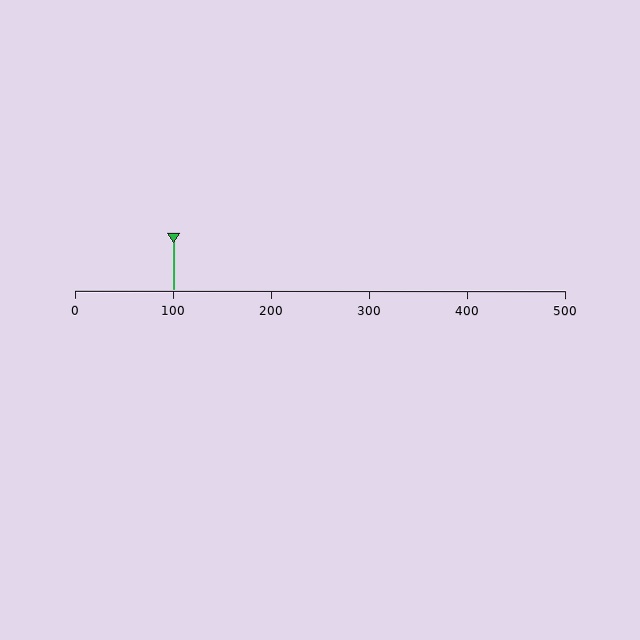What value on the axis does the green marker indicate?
The marker indicates approximately 100.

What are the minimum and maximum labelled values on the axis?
The axis runs from 0 to 500.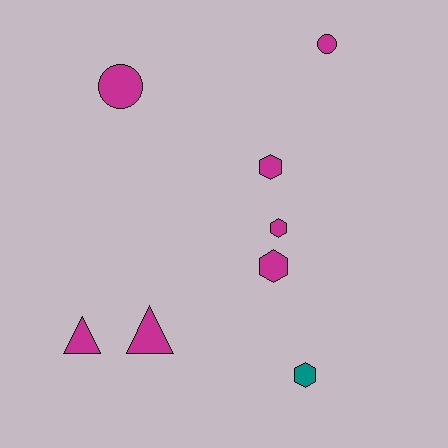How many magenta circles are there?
There are 2 magenta circles.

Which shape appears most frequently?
Hexagon, with 4 objects.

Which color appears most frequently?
Magenta, with 7 objects.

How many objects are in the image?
There are 8 objects.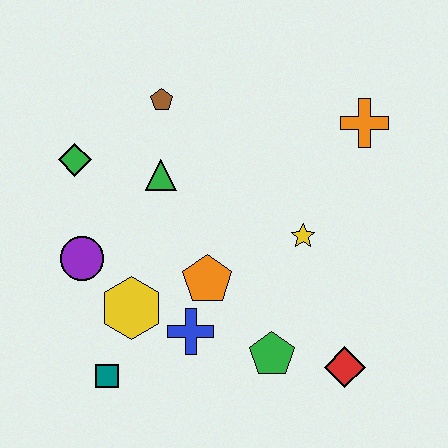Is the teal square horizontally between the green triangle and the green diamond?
Yes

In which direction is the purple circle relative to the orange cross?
The purple circle is to the left of the orange cross.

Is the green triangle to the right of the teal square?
Yes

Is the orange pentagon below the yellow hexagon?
No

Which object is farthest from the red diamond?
The green diamond is farthest from the red diamond.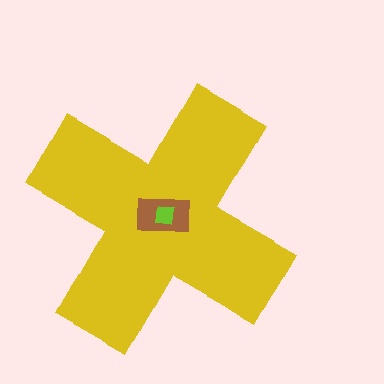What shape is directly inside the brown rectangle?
The lime square.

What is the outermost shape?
The yellow cross.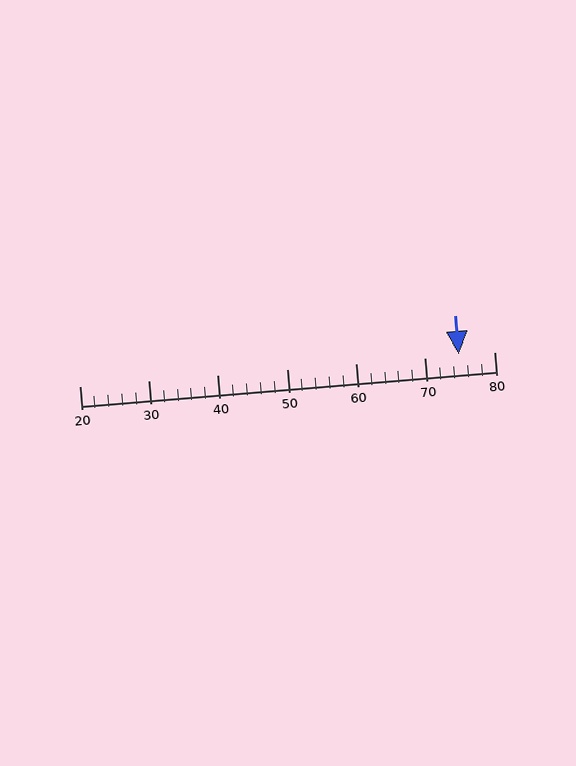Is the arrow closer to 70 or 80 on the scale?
The arrow is closer to 70.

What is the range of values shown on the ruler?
The ruler shows values from 20 to 80.